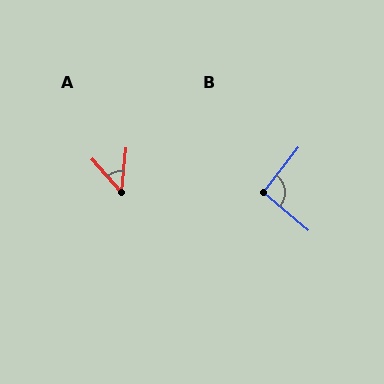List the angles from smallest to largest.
A (47°), B (91°).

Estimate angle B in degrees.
Approximately 91 degrees.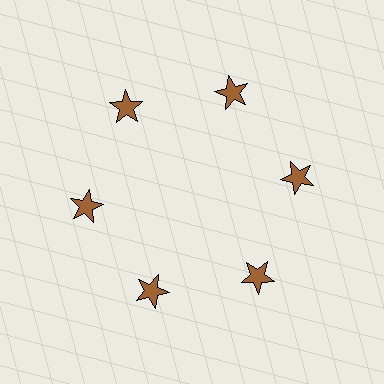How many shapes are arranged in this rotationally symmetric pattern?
There are 6 shapes, arranged in 6 groups of 1.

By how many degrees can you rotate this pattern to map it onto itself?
The pattern maps onto itself every 60 degrees of rotation.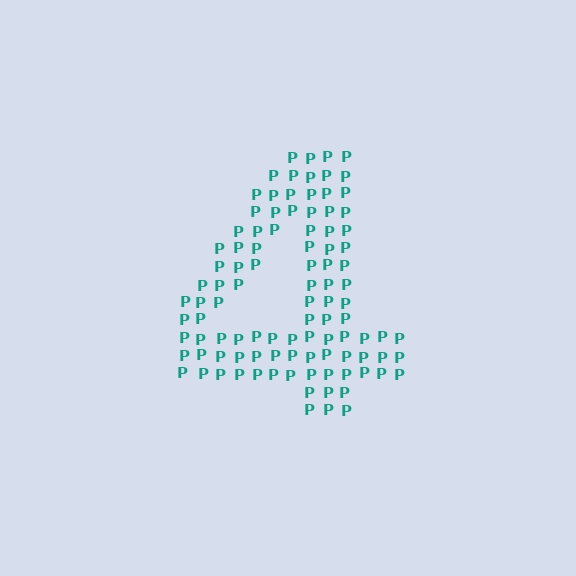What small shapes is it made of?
It is made of small letter P's.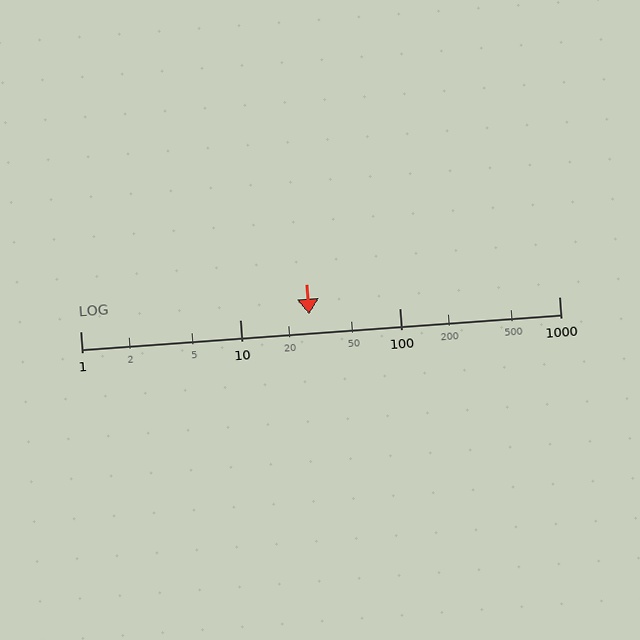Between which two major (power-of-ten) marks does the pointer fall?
The pointer is between 10 and 100.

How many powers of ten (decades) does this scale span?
The scale spans 3 decades, from 1 to 1000.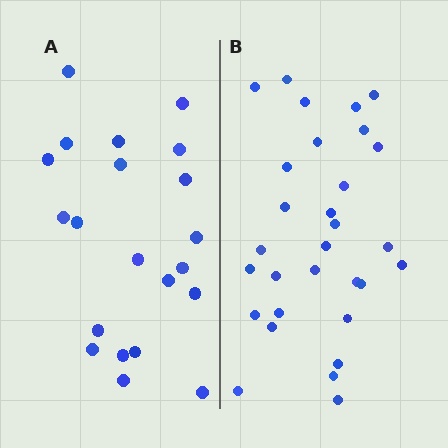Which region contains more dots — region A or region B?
Region B (the right region) has more dots.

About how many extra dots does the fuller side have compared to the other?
Region B has roughly 8 or so more dots than region A.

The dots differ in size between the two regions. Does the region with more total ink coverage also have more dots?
No. Region A has more total ink coverage because its dots are larger, but region B actually contains more individual dots. Total area can be misleading — the number of items is what matters here.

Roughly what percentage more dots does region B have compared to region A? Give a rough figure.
About 45% more.